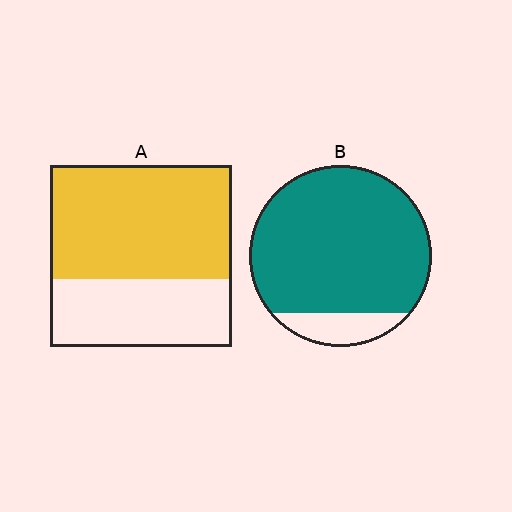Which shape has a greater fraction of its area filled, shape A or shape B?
Shape B.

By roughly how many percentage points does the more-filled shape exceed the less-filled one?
By roughly 25 percentage points (B over A).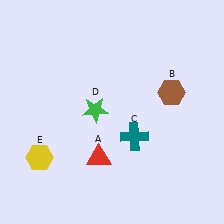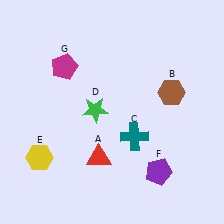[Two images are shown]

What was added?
A purple pentagon (F), a magenta pentagon (G) were added in Image 2.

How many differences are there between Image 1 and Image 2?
There are 2 differences between the two images.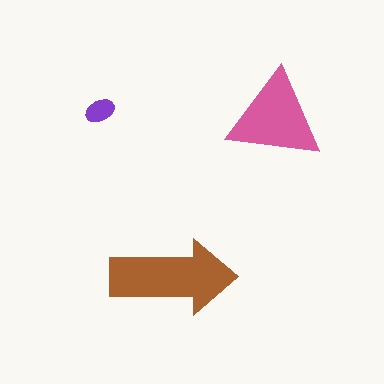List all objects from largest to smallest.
The brown arrow, the pink triangle, the purple ellipse.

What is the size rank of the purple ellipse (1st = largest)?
3rd.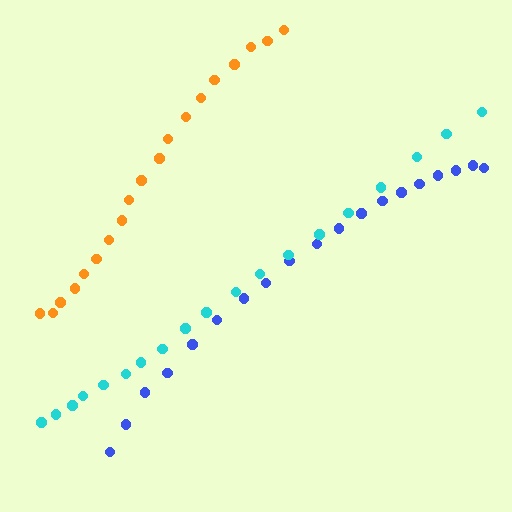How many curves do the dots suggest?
There are 3 distinct paths.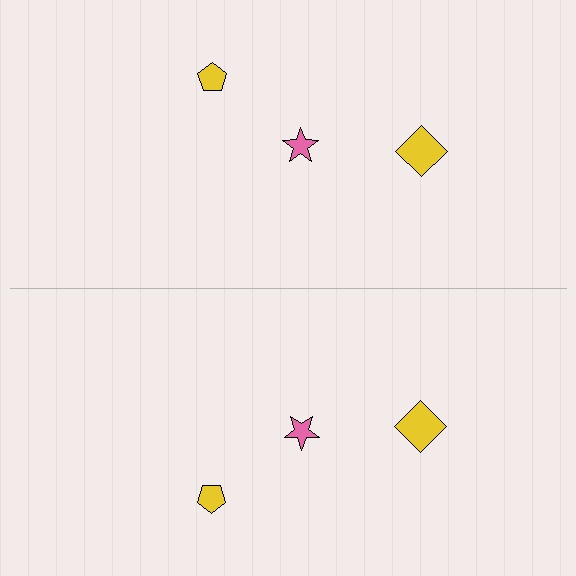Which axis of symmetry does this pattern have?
The pattern has a horizontal axis of symmetry running through the center of the image.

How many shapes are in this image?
There are 6 shapes in this image.